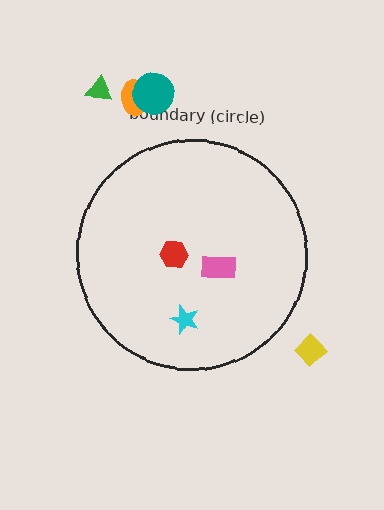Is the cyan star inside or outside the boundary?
Inside.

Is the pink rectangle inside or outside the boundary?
Inside.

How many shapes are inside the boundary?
3 inside, 4 outside.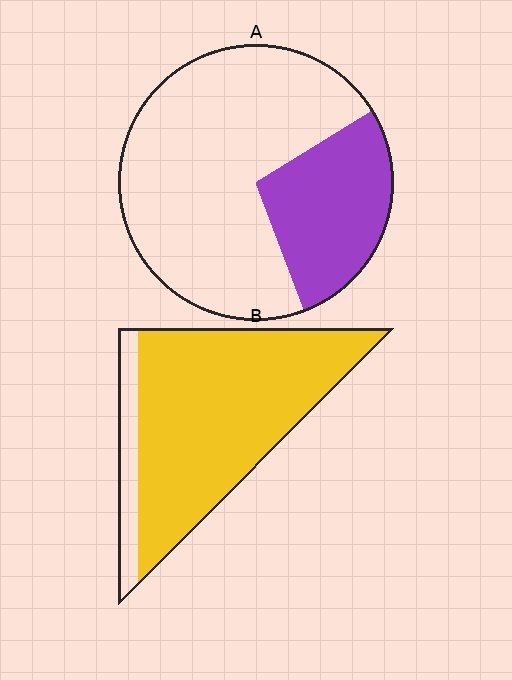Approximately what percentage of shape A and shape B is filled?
A is approximately 30% and B is approximately 85%.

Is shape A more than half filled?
No.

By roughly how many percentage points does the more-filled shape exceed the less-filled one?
By roughly 60 percentage points (B over A).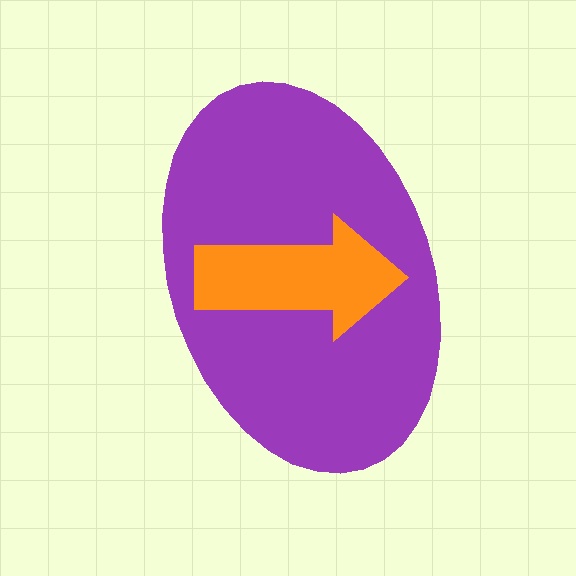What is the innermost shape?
The orange arrow.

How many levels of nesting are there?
2.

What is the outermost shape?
The purple ellipse.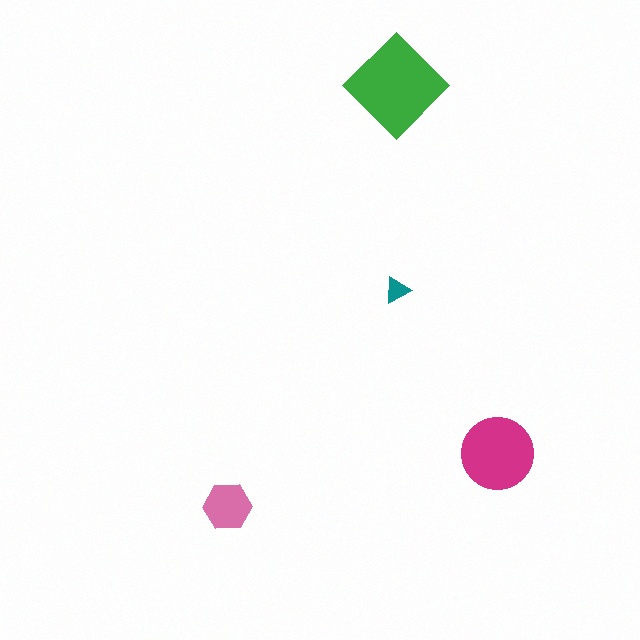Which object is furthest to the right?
The magenta circle is rightmost.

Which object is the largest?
The green diamond.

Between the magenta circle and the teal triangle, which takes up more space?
The magenta circle.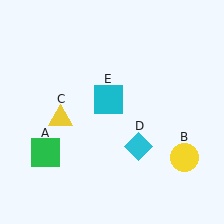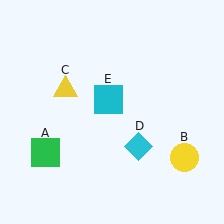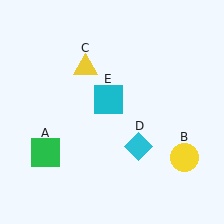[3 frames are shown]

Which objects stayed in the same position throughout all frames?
Green square (object A) and yellow circle (object B) and cyan diamond (object D) and cyan square (object E) remained stationary.